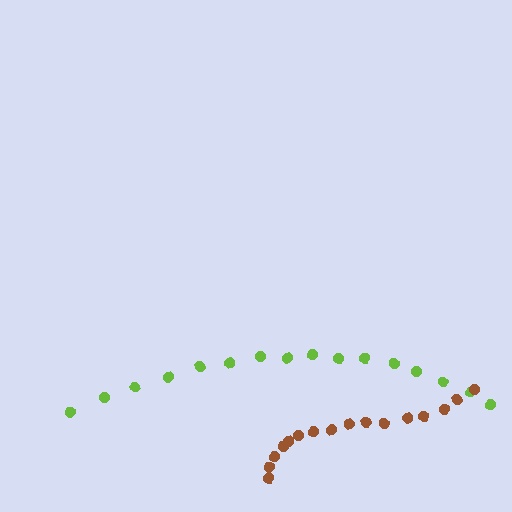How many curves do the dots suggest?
There are 2 distinct paths.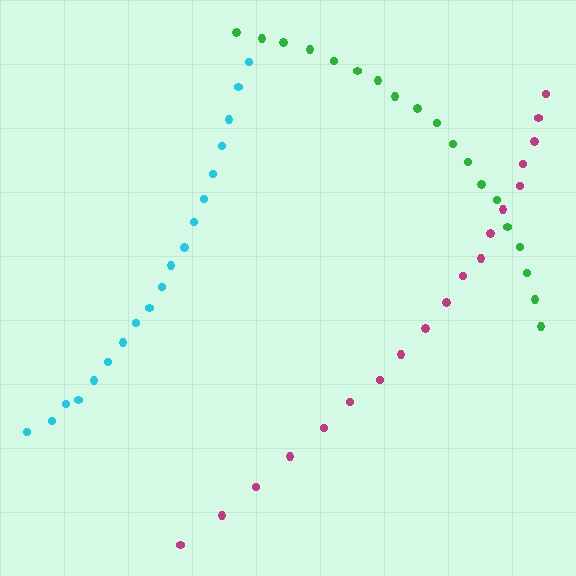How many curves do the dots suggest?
There are 3 distinct paths.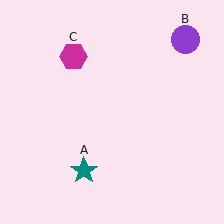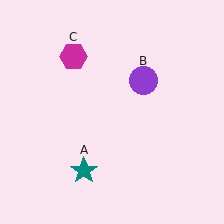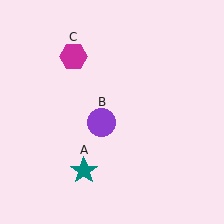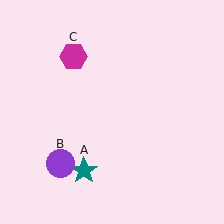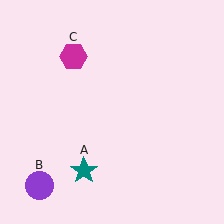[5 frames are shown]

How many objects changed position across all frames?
1 object changed position: purple circle (object B).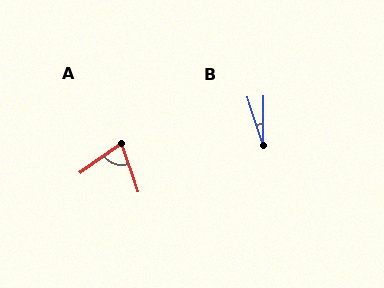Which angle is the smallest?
B, at approximately 19 degrees.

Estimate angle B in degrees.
Approximately 19 degrees.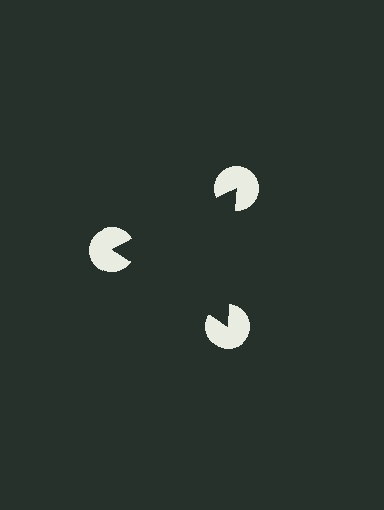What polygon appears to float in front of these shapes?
An illusory triangle — its edges are inferred from the aligned wedge cuts in the pac-man discs, not physically drawn.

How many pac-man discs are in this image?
There are 3 — one at each vertex of the illusory triangle.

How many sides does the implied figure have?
3 sides.